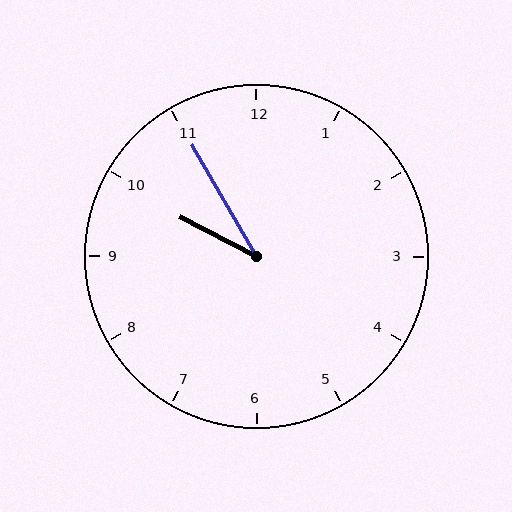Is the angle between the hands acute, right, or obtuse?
It is acute.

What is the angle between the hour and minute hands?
Approximately 32 degrees.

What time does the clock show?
9:55.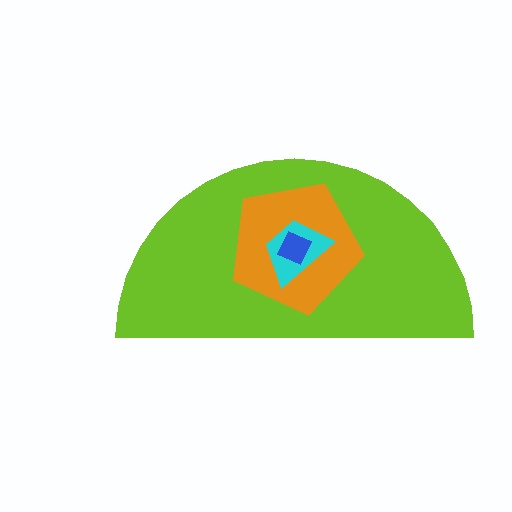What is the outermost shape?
The lime semicircle.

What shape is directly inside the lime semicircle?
The orange pentagon.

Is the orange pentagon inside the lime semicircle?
Yes.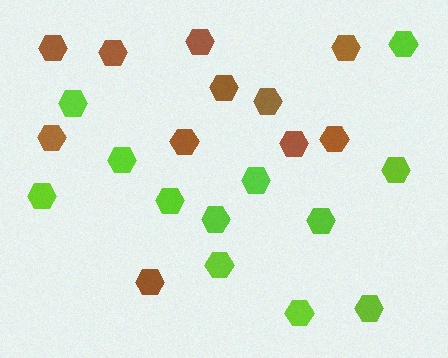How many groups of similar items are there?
There are 2 groups: one group of lime hexagons (12) and one group of brown hexagons (11).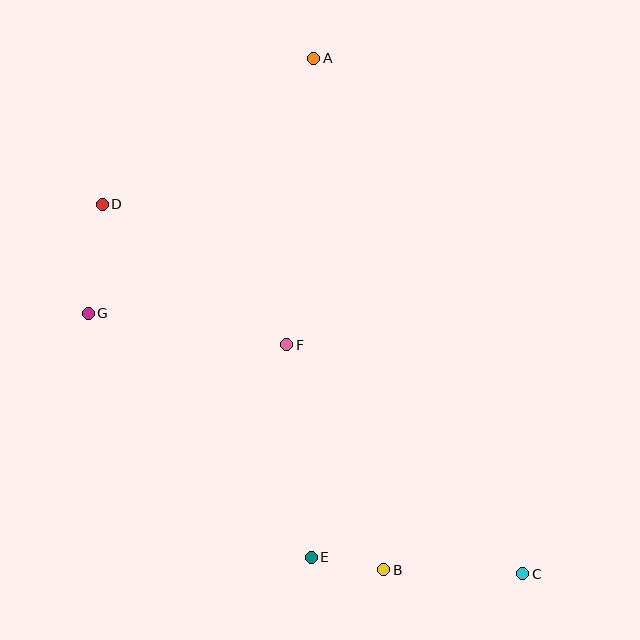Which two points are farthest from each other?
Points C and D are farthest from each other.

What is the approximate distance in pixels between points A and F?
The distance between A and F is approximately 288 pixels.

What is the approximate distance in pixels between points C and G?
The distance between C and G is approximately 506 pixels.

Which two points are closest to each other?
Points B and E are closest to each other.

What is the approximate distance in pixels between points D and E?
The distance between D and E is approximately 410 pixels.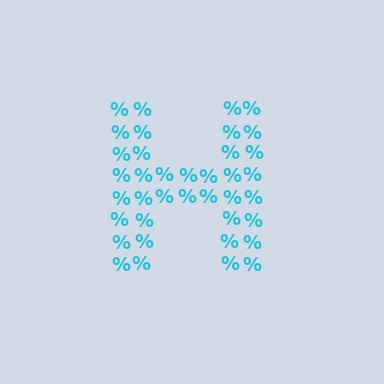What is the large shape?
The large shape is the letter H.